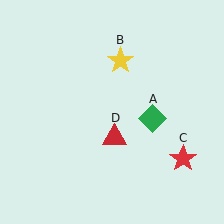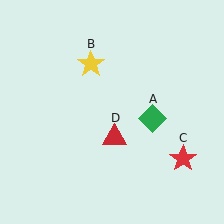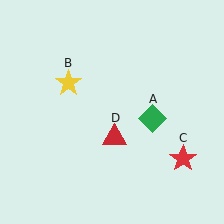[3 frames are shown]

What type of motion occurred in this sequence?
The yellow star (object B) rotated counterclockwise around the center of the scene.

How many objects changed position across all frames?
1 object changed position: yellow star (object B).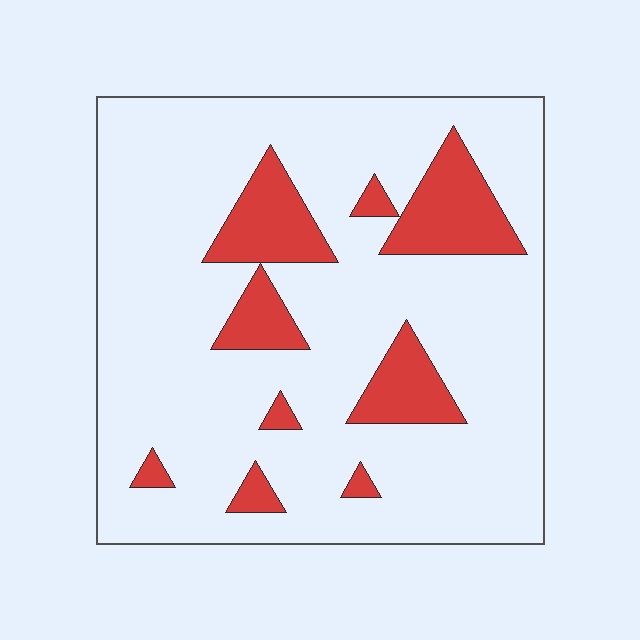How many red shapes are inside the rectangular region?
9.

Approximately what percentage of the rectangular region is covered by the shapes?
Approximately 15%.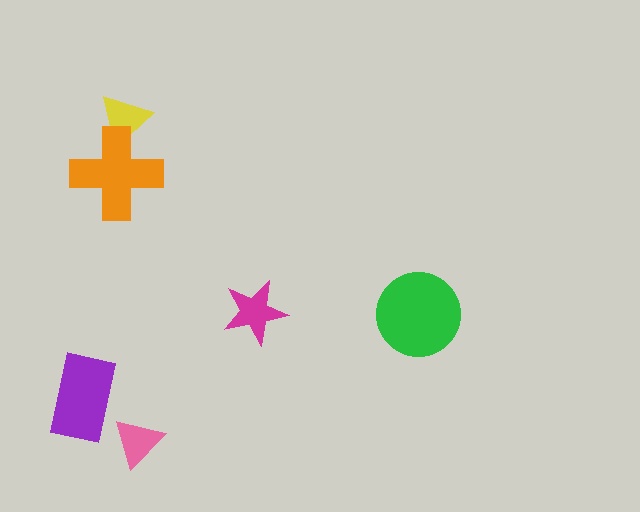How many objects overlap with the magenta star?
0 objects overlap with the magenta star.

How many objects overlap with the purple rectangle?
0 objects overlap with the purple rectangle.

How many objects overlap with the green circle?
0 objects overlap with the green circle.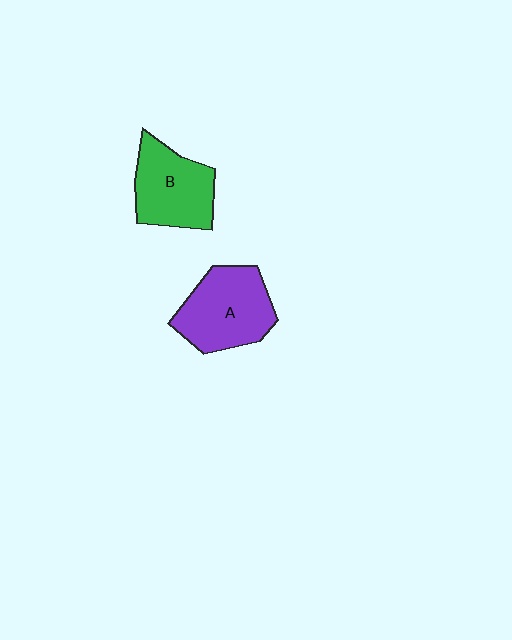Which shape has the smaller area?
Shape B (green).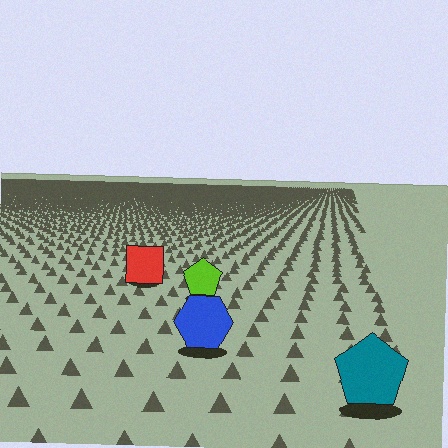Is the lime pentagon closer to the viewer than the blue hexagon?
No. The blue hexagon is closer — you can tell from the texture gradient: the ground texture is coarser near it.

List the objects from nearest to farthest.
From nearest to farthest: the teal pentagon, the blue hexagon, the lime pentagon, the red square.